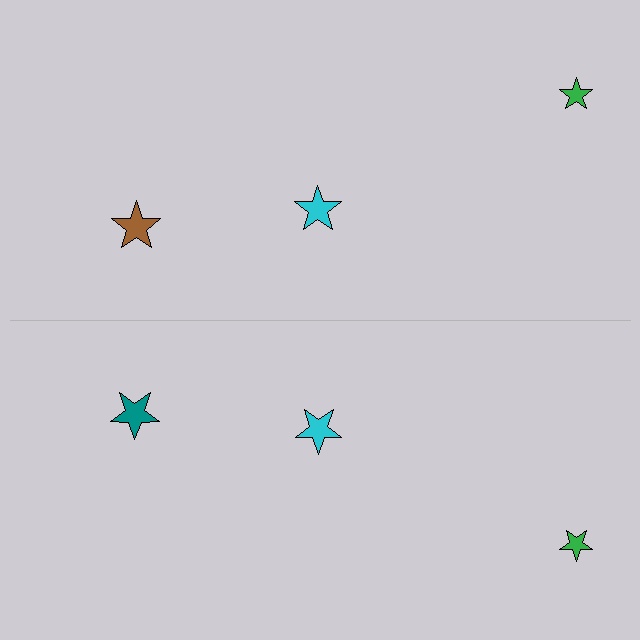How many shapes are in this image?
There are 6 shapes in this image.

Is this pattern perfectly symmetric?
No, the pattern is not perfectly symmetric. The teal star on the bottom side breaks the symmetry — its mirror counterpart is brown.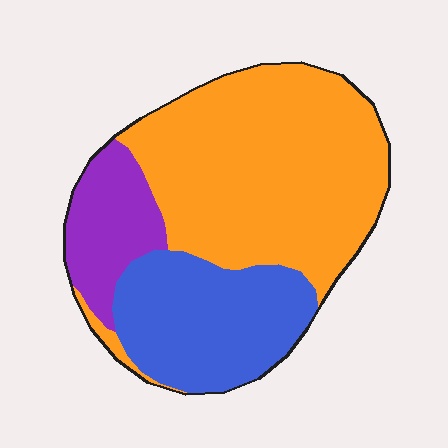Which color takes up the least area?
Purple, at roughly 15%.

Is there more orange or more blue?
Orange.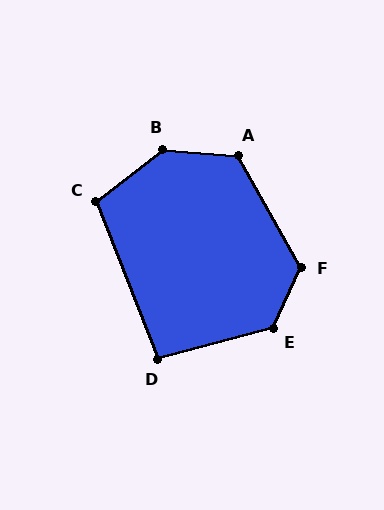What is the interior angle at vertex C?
Approximately 107 degrees (obtuse).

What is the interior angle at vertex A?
Approximately 124 degrees (obtuse).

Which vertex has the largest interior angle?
B, at approximately 137 degrees.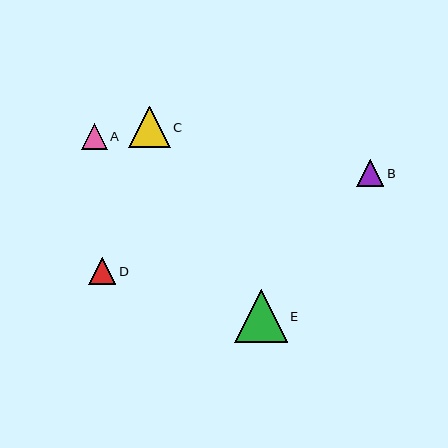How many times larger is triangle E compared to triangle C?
Triangle E is approximately 1.3 times the size of triangle C.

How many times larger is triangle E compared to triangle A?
Triangle E is approximately 2.0 times the size of triangle A.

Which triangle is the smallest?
Triangle A is the smallest with a size of approximately 26 pixels.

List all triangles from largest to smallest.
From largest to smallest: E, C, D, B, A.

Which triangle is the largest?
Triangle E is the largest with a size of approximately 53 pixels.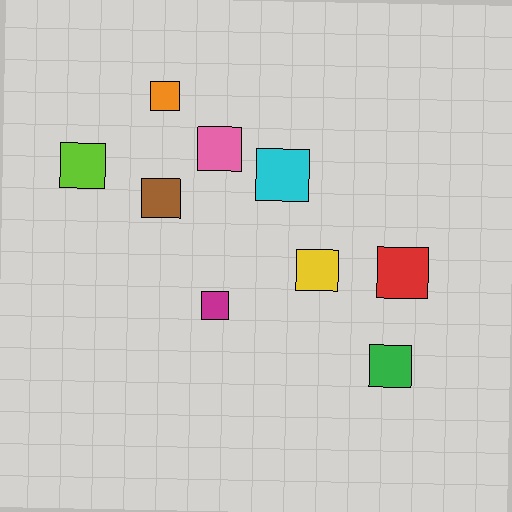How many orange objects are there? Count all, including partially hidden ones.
There is 1 orange object.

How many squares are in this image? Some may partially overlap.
There are 9 squares.